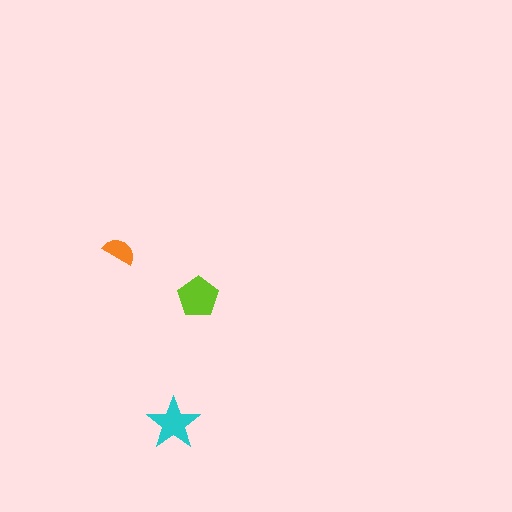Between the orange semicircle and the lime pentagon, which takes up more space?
The lime pentagon.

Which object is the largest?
The lime pentagon.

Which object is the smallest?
The orange semicircle.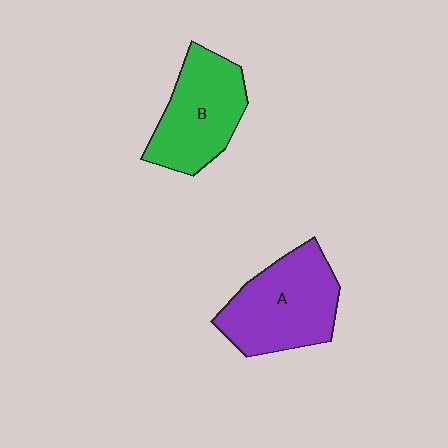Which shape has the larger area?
Shape A (purple).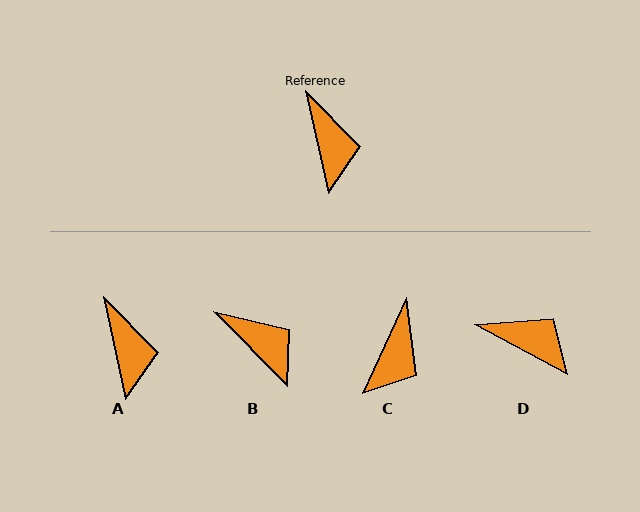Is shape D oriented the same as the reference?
No, it is off by about 50 degrees.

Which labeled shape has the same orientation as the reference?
A.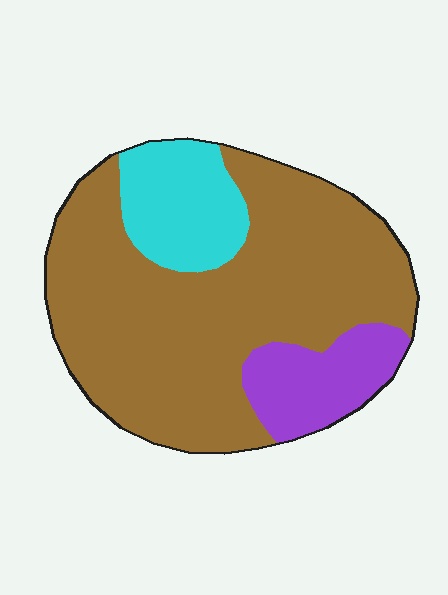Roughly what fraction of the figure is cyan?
Cyan covers 15% of the figure.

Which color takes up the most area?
Brown, at roughly 70%.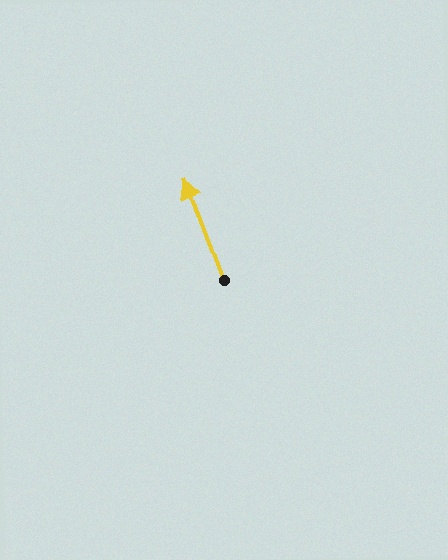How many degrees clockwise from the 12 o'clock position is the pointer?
Approximately 339 degrees.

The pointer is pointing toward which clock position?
Roughly 11 o'clock.